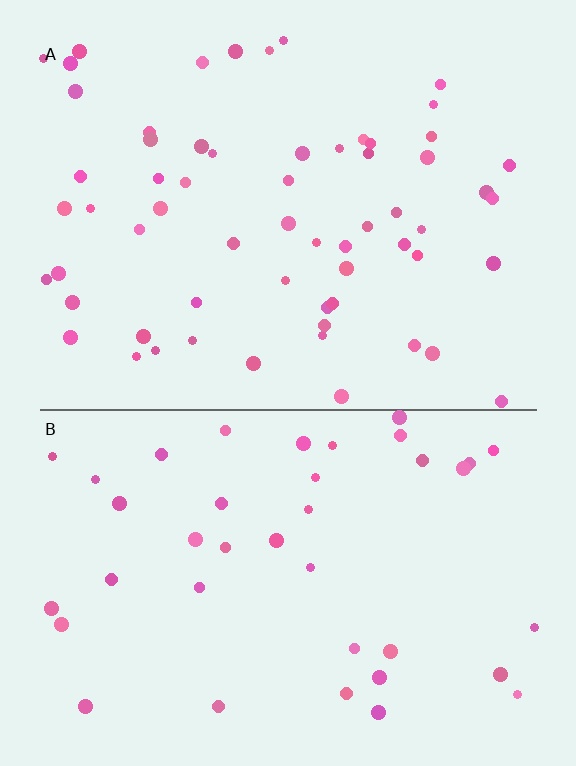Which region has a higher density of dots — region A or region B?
A (the top).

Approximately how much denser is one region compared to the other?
Approximately 1.6× — region A over region B.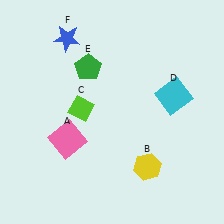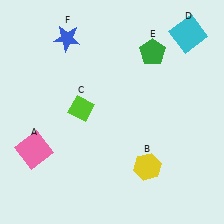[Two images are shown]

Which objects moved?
The objects that moved are: the pink square (A), the cyan square (D), the green pentagon (E).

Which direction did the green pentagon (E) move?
The green pentagon (E) moved right.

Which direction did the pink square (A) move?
The pink square (A) moved left.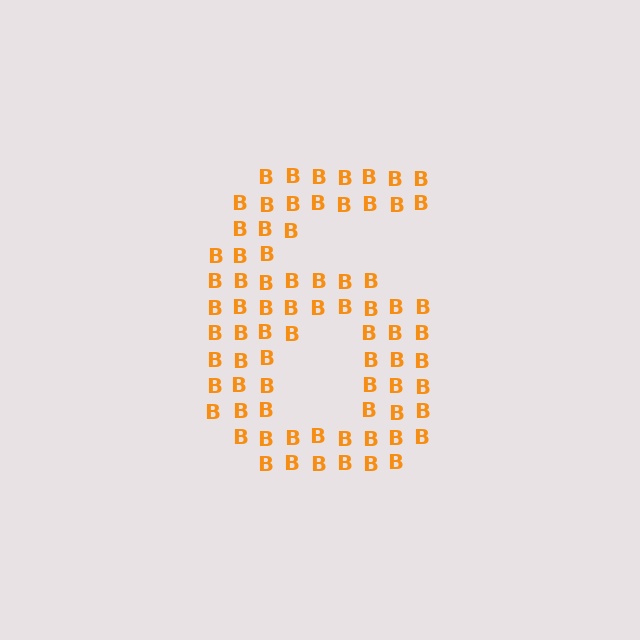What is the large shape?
The large shape is the digit 6.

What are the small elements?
The small elements are letter B's.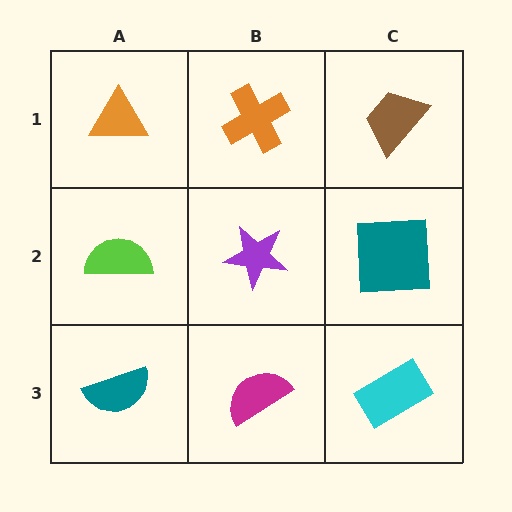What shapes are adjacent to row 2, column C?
A brown trapezoid (row 1, column C), a cyan rectangle (row 3, column C), a purple star (row 2, column B).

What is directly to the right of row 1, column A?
An orange cross.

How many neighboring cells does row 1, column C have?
2.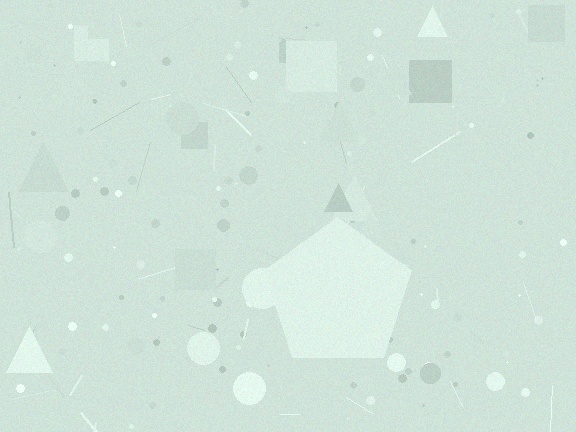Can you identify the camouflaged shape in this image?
The camouflaged shape is a pentagon.